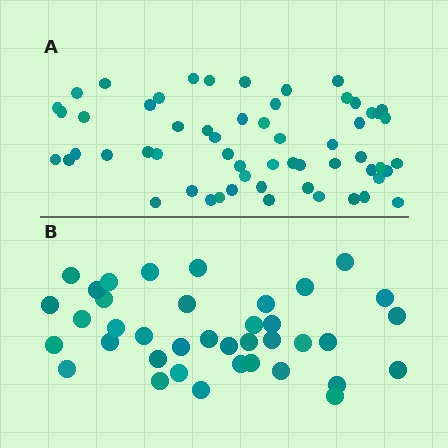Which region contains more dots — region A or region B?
Region A (the top region) has more dots.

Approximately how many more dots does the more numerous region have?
Region A has approximately 20 more dots than region B.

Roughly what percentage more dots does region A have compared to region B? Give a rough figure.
About 55% more.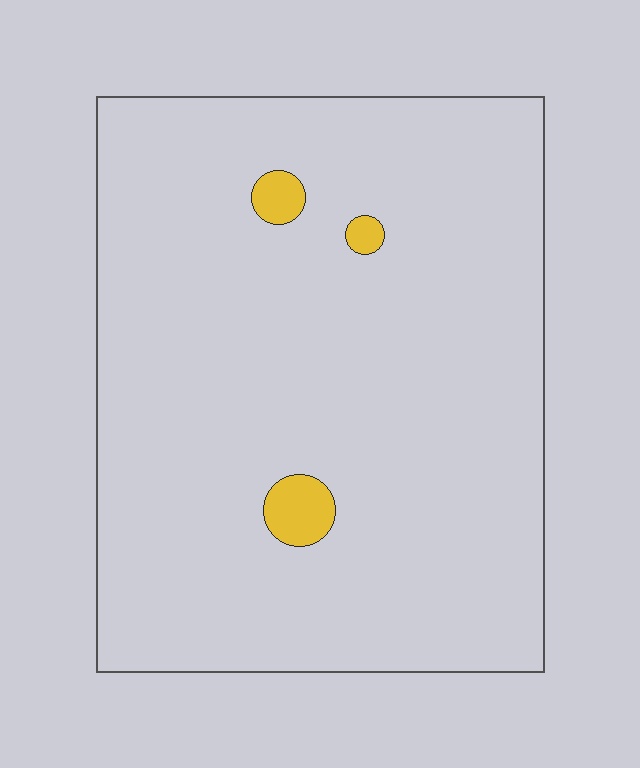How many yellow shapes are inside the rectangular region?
3.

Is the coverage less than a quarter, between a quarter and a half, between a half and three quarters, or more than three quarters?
Less than a quarter.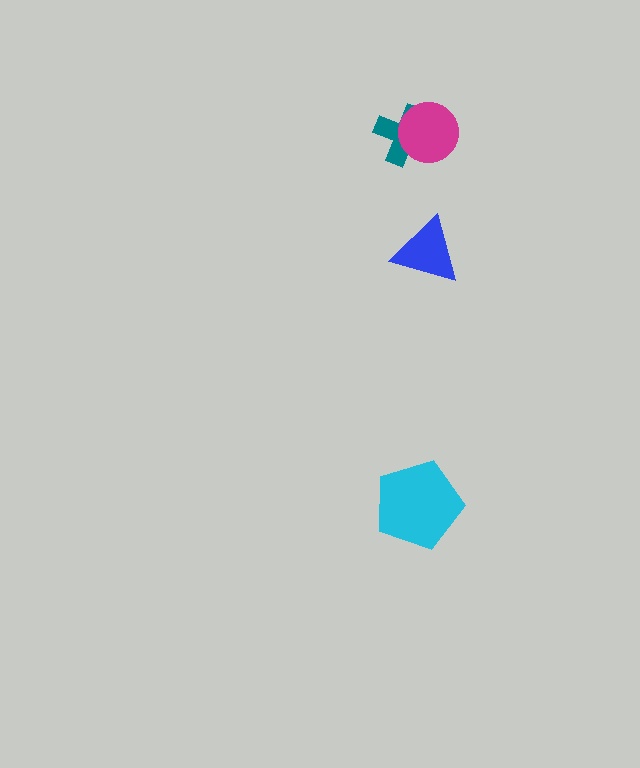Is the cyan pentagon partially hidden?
No, no other shape covers it.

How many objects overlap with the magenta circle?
1 object overlaps with the magenta circle.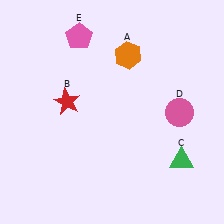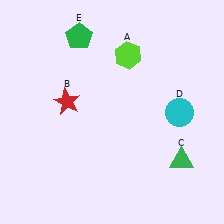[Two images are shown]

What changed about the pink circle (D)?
In Image 1, D is pink. In Image 2, it changed to cyan.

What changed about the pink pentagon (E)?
In Image 1, E is pink. In Image 2, it changed to green.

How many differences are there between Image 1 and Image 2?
There are 3 differences between the two images.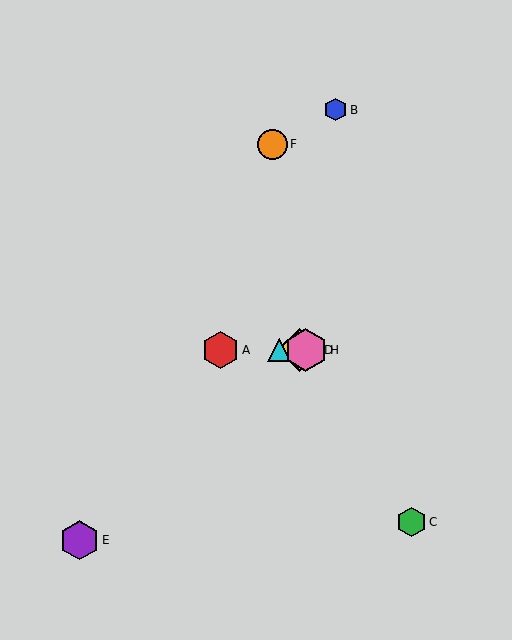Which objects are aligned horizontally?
Objects A, D, G, H are aligned horizontally.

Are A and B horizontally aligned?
No, A is at y≈350 and B is at y≈110.